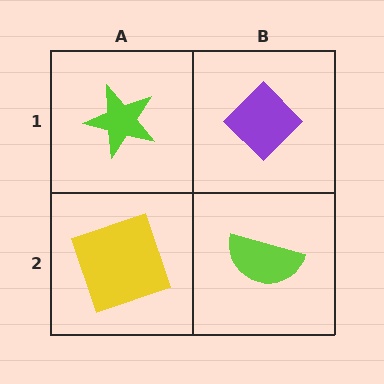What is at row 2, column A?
A yellow square.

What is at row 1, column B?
A purple diamond.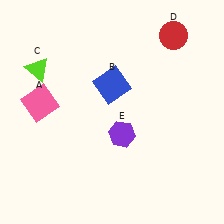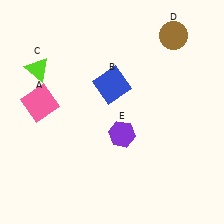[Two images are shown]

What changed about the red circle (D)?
In Image 1, D is red. In Image 2, it changed to brown.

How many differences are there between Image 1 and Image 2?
There is 1 difference between the two images.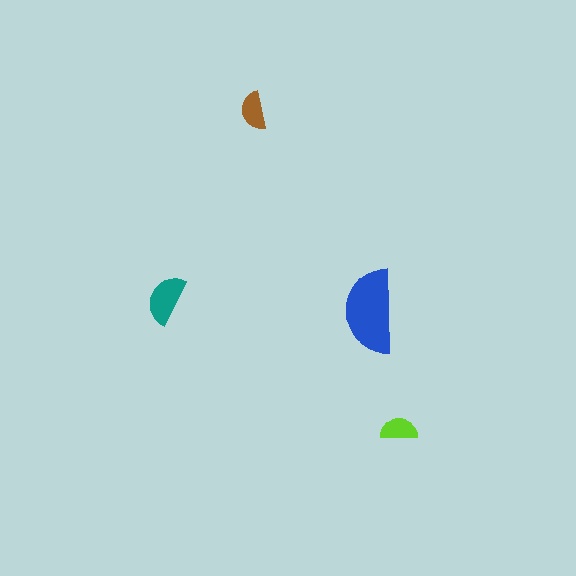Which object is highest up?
The brown semicircle is topmost.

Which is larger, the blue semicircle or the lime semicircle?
The blue one.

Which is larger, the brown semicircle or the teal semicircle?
The teal one.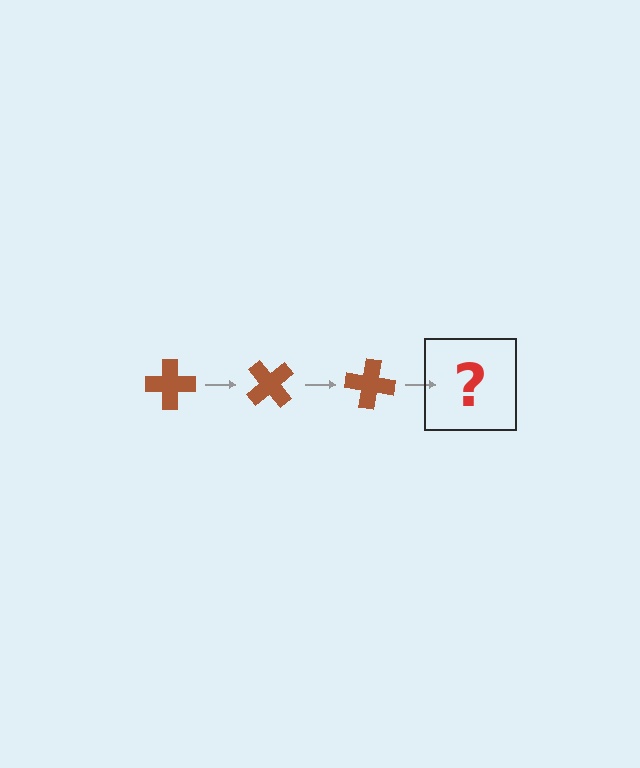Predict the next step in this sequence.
The next step is a brown cross rotated 150 degrees.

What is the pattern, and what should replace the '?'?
The pattern is that the cross rotates 50 degrees each step. The '?' should be a brown cross rotated 150 degrees.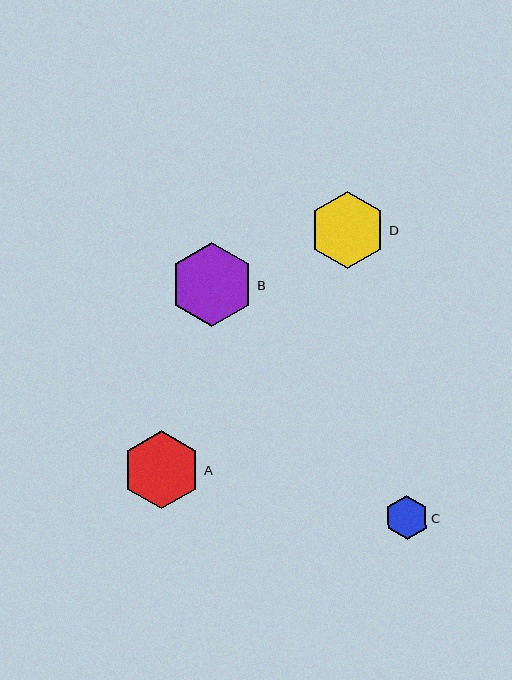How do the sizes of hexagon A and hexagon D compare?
Hexagon A and hexagon D are approximately the same size.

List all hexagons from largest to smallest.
From largest to smallest: B, A, D, C.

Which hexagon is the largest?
Hexagon B is the largest with a size of approximately 84 pixels.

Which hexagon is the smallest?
Hexagon C is the smallest with a size of approximately 44 pixels.